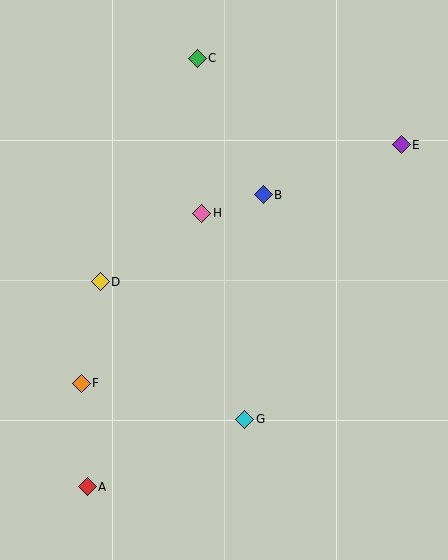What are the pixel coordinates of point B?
Point B is at (263, 195).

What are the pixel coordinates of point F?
Point F is at (81, 383).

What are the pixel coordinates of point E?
Point E is at (401, 145).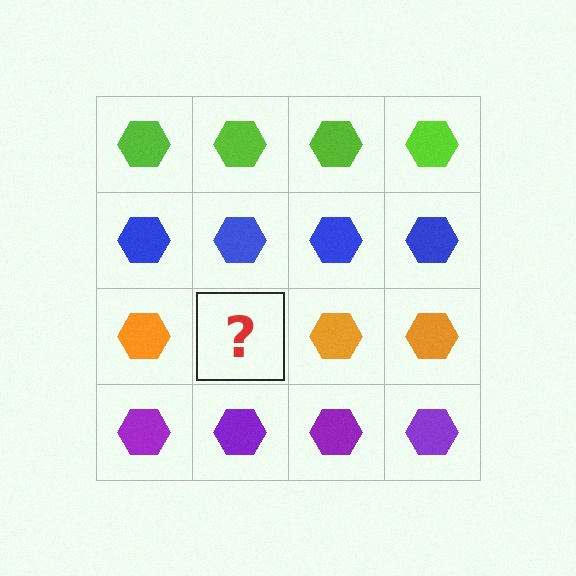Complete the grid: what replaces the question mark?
The question mark should be replaced with an orange hexagon.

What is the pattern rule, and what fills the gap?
The rule is that each row has a consistent color. The gap should be filled with an orange hexagon.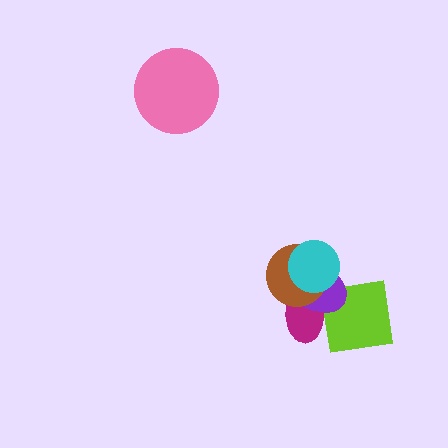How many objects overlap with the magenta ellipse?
3 objects overlap with the magenta ellipse.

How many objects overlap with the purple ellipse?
4 objects overlap with the purple ellipse.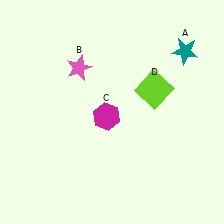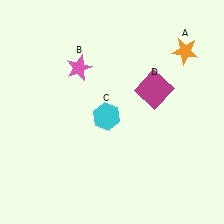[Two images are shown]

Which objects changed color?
A changed from teal to orange. C changed from magenta to cyan. D changed from lime to magenta.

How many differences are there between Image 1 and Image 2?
There are 3 differences between the two images.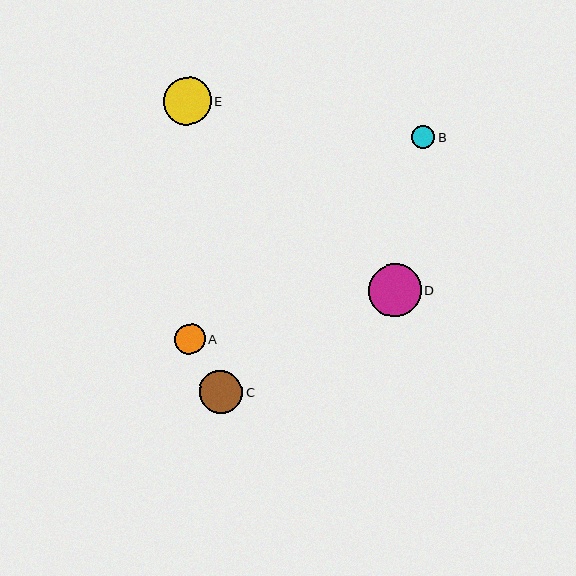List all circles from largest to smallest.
From largest to smallest: D, E, C, A, B.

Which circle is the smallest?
Circle B is the smallest with a size of approximately 23 pixels.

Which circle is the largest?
Circle D is the largest with a size of approximately 53 pixels.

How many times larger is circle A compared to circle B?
Circle A is approximately 1.3 times the size of circle B.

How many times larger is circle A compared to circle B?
Circle A is approximately 1.3 times the size of circle B.